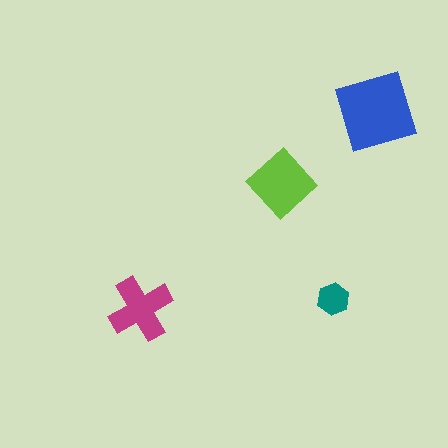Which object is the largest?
The blue diamond.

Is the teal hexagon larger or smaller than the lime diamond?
Smaller.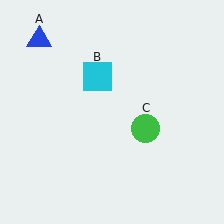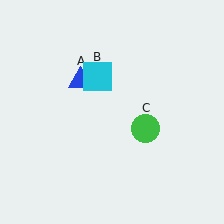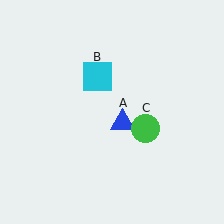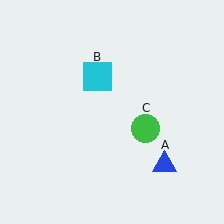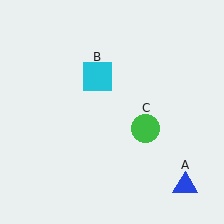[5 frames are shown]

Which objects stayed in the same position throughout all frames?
Cyan square (object B) and green circle (object C) remained stationary.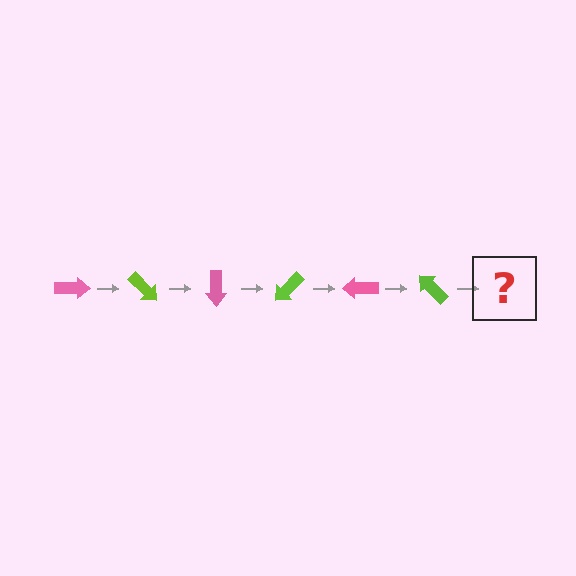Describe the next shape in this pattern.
It should be a pink arrow, rotated 270 degrees from the start.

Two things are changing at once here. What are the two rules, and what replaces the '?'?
The two rules are that it rotates 45 degrees each step and the color cycles through pink and lime. The '?' should be a pink arrow, rotated 270 degrees from the start.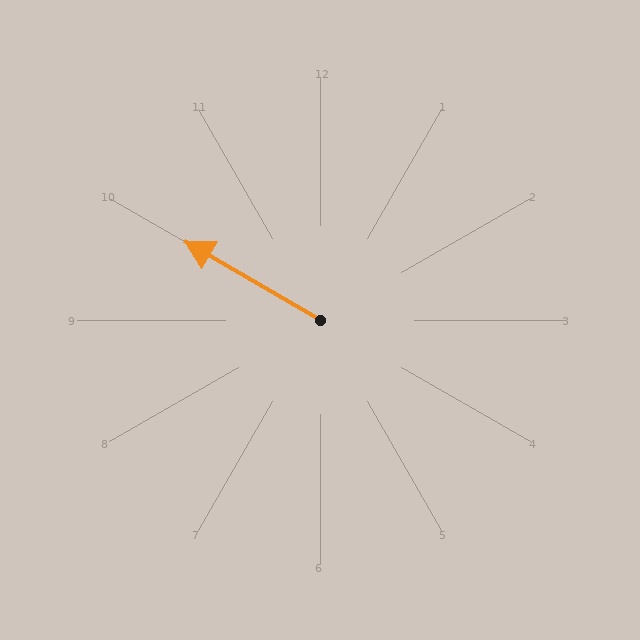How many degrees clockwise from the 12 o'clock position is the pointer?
Approximately 300 degrees.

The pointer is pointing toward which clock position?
Roughly 10 o'clock.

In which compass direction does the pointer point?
Northwest.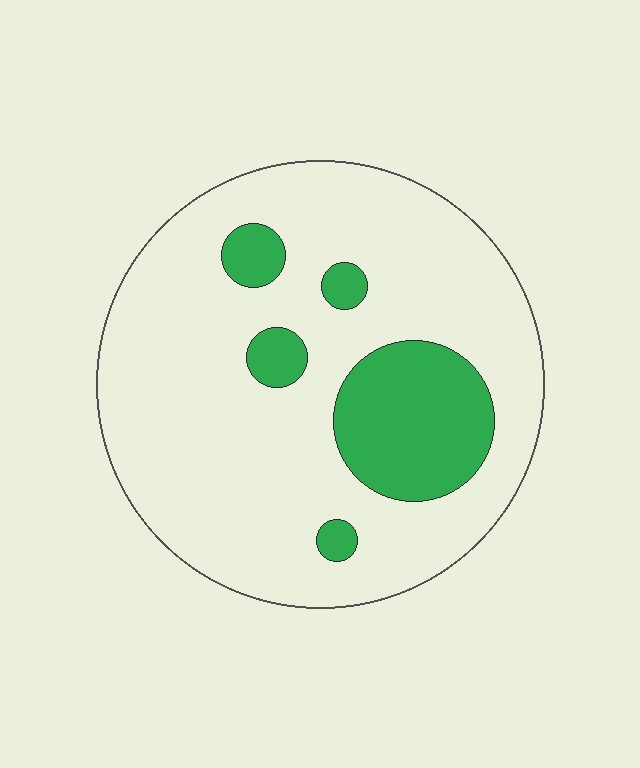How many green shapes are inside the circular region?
5.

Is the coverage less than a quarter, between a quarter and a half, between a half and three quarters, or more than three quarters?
Less than a quarter.